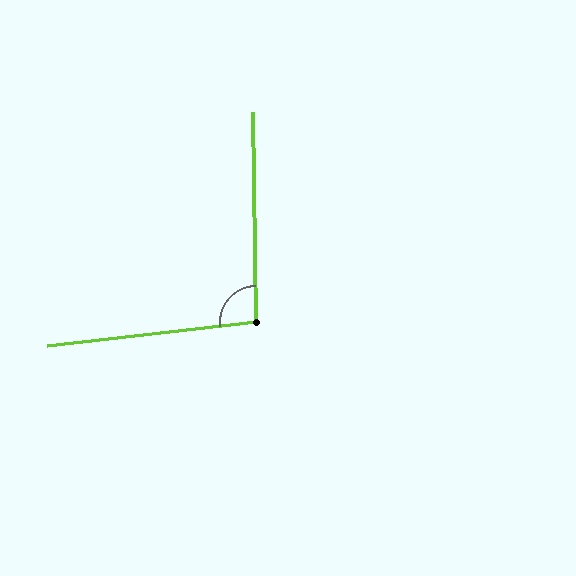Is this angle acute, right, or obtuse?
It is obtuse.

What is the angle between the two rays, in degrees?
Approximately 96 degrees.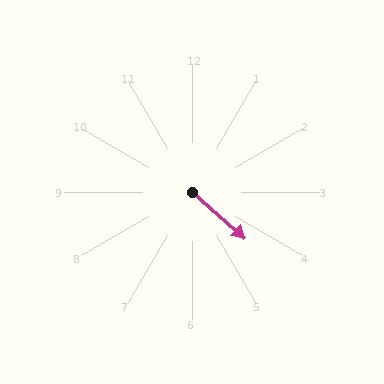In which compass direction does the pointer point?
Southeast.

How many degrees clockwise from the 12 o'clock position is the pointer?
Approximately 131 degrees.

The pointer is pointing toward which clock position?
Roughly 4 o'clock.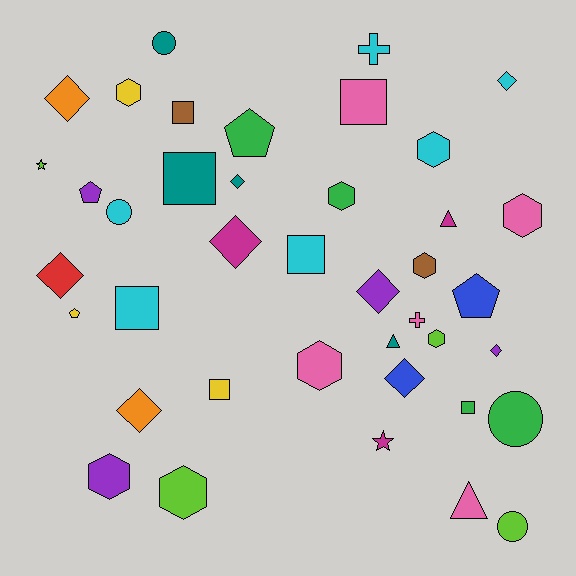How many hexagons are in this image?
There are 9 hexagons.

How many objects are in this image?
There are 40 objects.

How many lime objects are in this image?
There are 4 lime objects.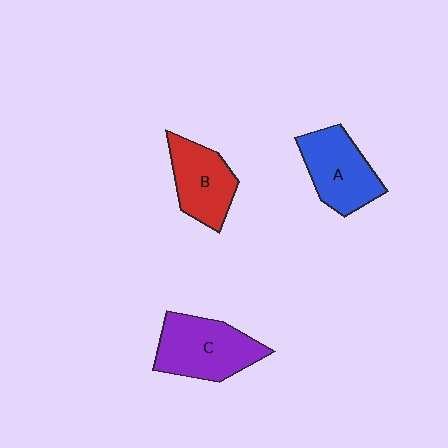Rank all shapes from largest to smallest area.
From largest to smallest: C (purple), A (blue), B (red).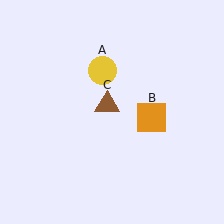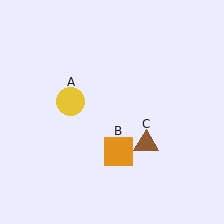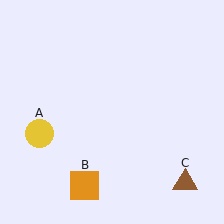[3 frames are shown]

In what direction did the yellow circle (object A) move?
The yellow circle (object A) moved down and to the left.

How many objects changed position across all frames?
3 objects changed position: yellow circle (object A), orange square (object B), brown triangle (object C).